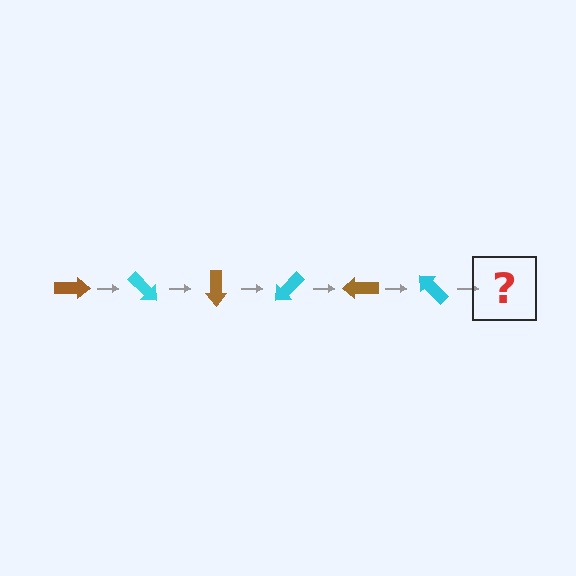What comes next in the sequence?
The next element should be a brown arrow, rotated 270 degrees from the start.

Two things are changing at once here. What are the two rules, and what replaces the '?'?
The two rules are that it rotates 45 degrees each step and the color cycles through brown and cyan. The '?' should be a brown arrow, rotated 270 degrees from the start.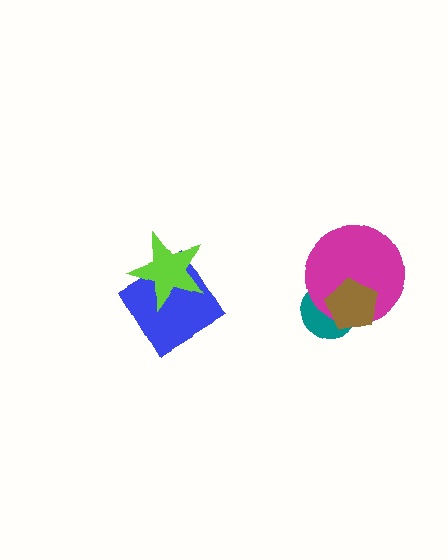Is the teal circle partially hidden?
Yes, it is partially covered by another shape.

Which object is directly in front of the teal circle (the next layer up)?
The magenta circle is directly in front of the teal circle.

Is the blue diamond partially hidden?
Yes, it is partially covered by another shape.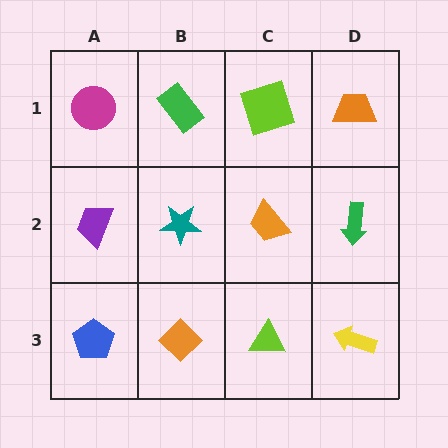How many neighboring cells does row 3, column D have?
2.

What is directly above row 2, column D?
An orange trapezoid.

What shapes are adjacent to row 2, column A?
A magenta circle (row 1, column A), a blue pentagon (row 3, column A), a teal star (row 2, column B).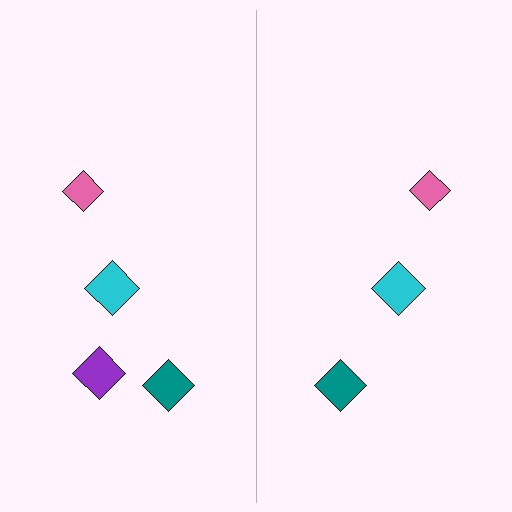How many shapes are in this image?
There are 7 shapes in this image.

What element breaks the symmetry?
A purple diamond is missing from the right side.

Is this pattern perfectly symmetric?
No, the pattern is not perfectly symmetric. A purple diamond is missing from the right side.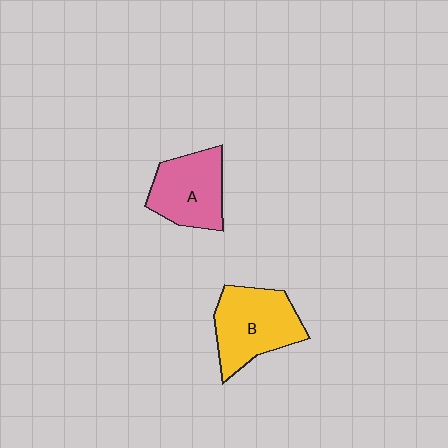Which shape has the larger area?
Shape B (yellow).